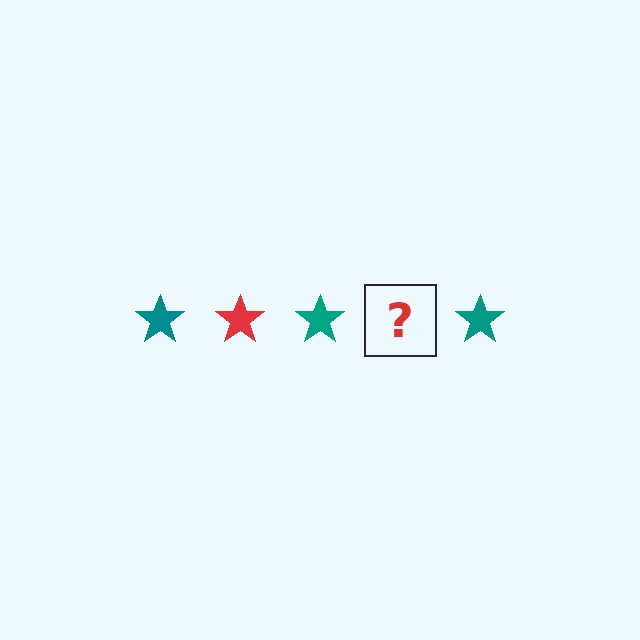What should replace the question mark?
The question mark should be replaced with a red star.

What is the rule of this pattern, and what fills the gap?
The rule is that the pattern cycles through teal, red stars. The gap should be filled with a red star.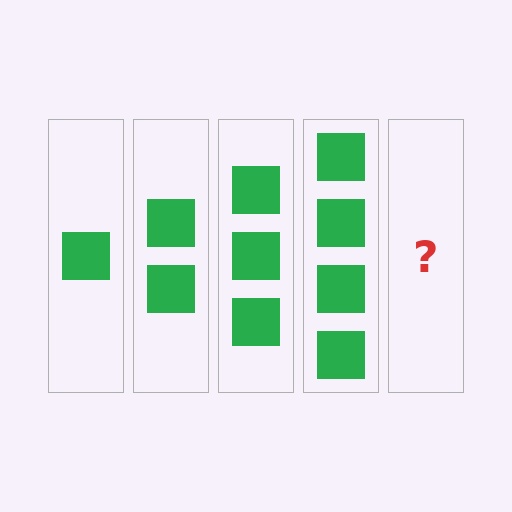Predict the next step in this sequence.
The next step is 5 squares.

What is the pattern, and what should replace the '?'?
The pattern is that each step adds one more square. The '?' should be 5 squares.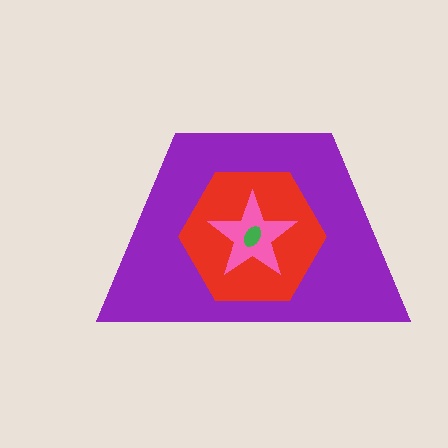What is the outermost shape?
The purple trapezoid.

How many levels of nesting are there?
4.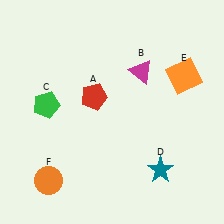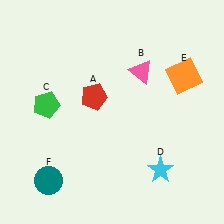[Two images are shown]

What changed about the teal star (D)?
In Image 1, D is teal. In Image 2, it changed to cyan.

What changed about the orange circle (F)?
In Image 1, F is orange. In Image 2, it changed to teal.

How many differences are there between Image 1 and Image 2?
There are 3 differences between the two images.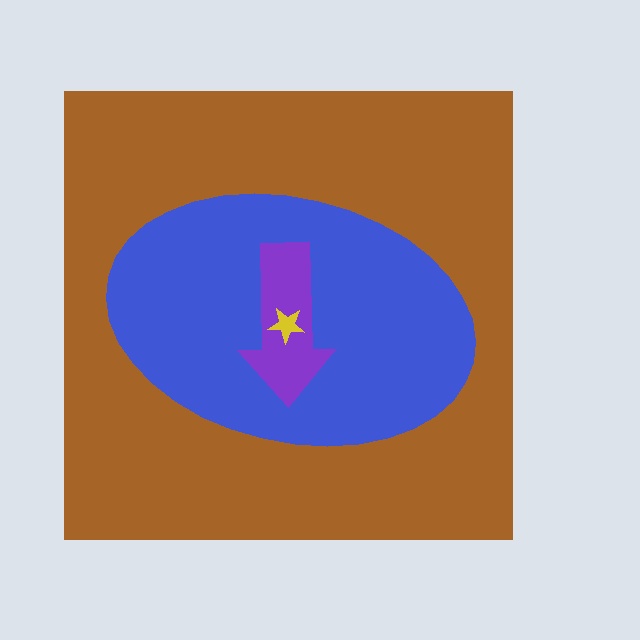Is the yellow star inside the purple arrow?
Yes.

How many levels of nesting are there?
4.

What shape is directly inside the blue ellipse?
The purple arrow.